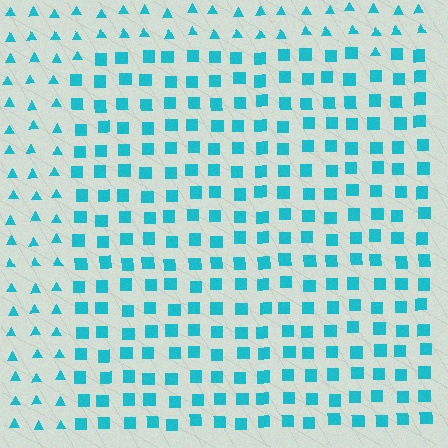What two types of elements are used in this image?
The image uses squares inside the rectangle region and triangles outside it.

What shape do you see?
I see a rectangle.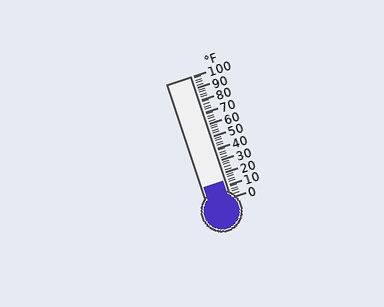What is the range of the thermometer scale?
The thermometer scale ranges from 0°F to 100°F.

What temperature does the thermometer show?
The thermometer shows approximately 14°F.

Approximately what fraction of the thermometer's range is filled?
The thermometer is filled to approximately 15% of its range.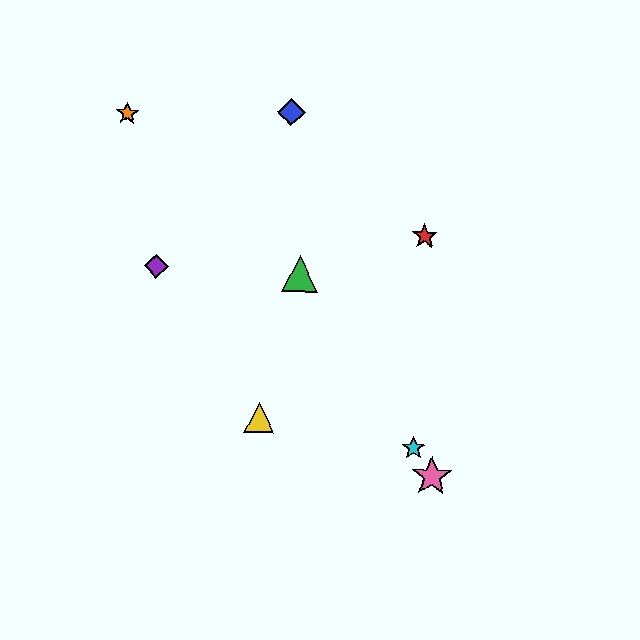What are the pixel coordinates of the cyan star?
The cyan star is at (413, 448).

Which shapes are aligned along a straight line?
The green triangle, the cyan star, the pink star are aligned along a straight line.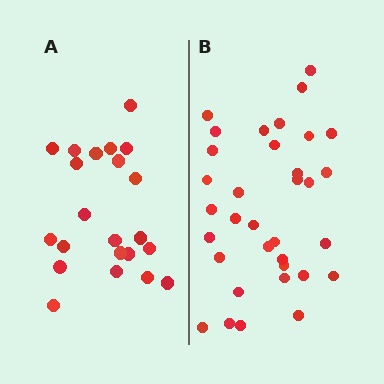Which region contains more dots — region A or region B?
Region B (the right region) has more dots.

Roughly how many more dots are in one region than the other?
Region B has roughly 12 or so more dots than region A.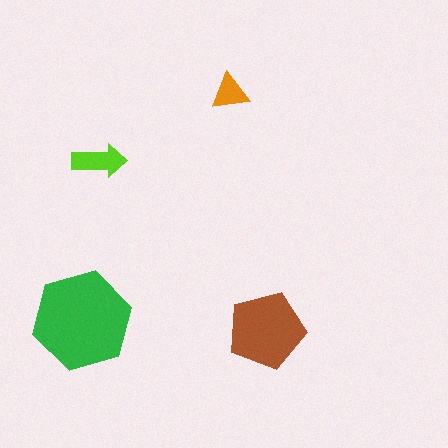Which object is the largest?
The green hexagon.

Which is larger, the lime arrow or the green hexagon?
The green hexagon.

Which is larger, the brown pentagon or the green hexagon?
The green hexagon.